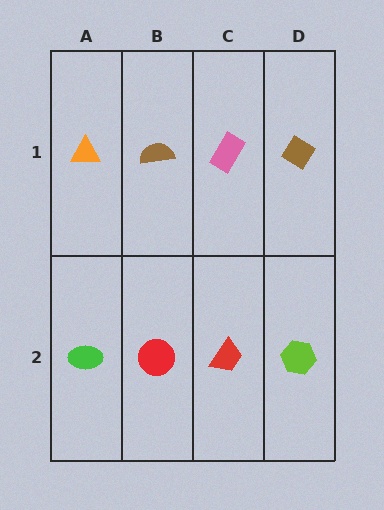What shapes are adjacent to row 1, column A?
A green ellipse (row 2, column A), a brown semicircle (row 1, column B).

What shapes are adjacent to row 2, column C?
A pink rectangle (row 1, column C), a red circle (row 2, column B), a lime hexagon (row 2, column D).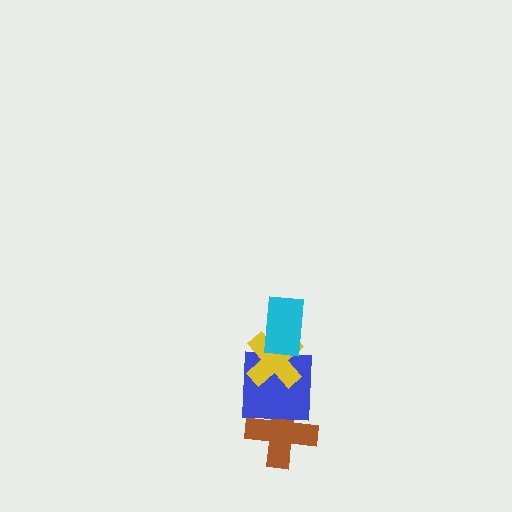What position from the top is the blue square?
The blue square is 3rd from the top.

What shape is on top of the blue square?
The yellow cross is on top of the blue square.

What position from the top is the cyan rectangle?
The cyan rectangle is 1st from the top.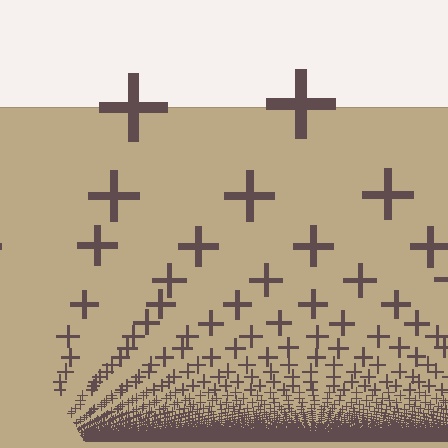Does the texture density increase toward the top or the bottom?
Density increases toward the bottom.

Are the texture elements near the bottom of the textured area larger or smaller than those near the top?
Smaller. The gradient is inverted — elements near the bottom are smaller and denser.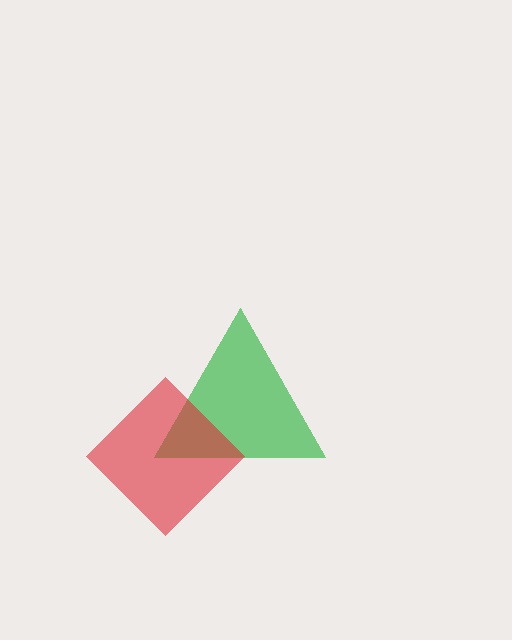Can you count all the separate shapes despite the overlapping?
Yes, there are 2 separate shapes.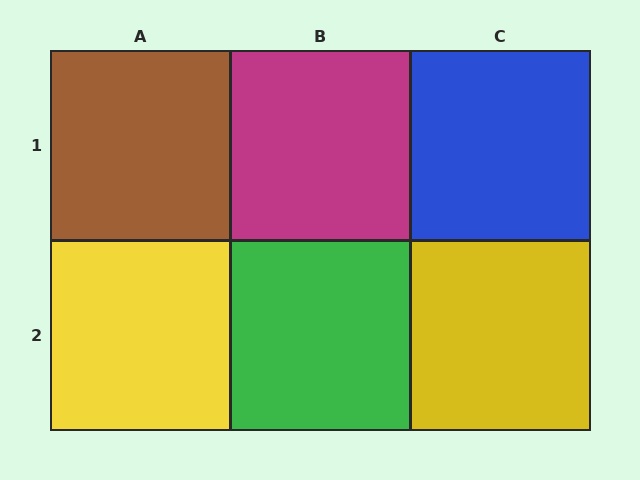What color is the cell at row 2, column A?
Yellow.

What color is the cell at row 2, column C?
Yellow.